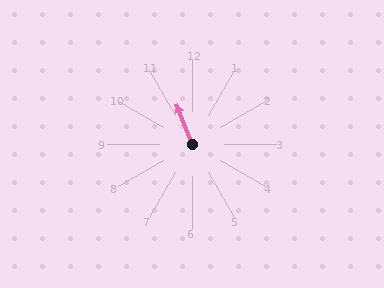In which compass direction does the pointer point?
North.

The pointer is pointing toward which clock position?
Roughly 11 o'clock.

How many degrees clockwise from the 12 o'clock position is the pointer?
Approximately 338 degrees.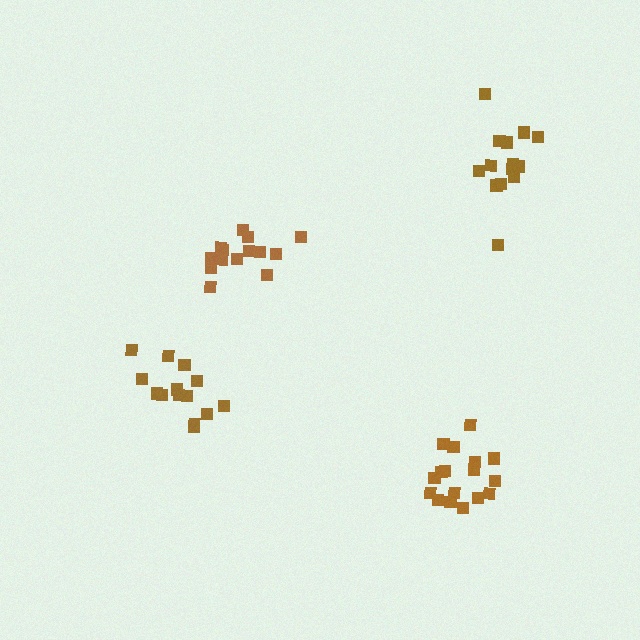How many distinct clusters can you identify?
There are 4 distinct clusters.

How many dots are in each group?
Group 1: 14 dots, Group 2: 14 dots, Group 3: 17 dots, Group 4: 14 dots (59 total).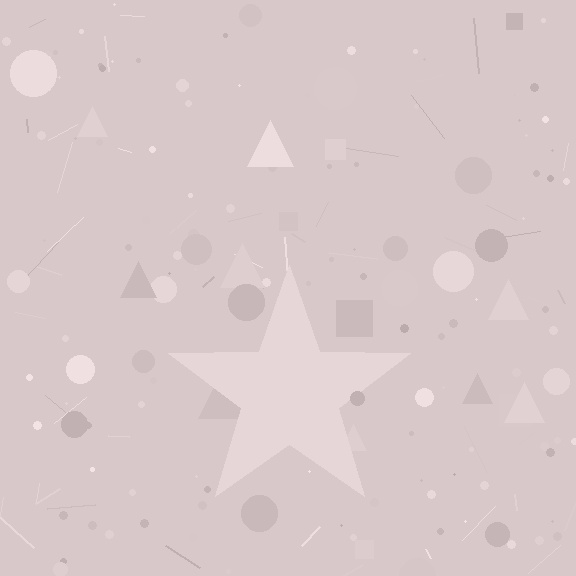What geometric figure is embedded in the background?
A star is embedded in the background.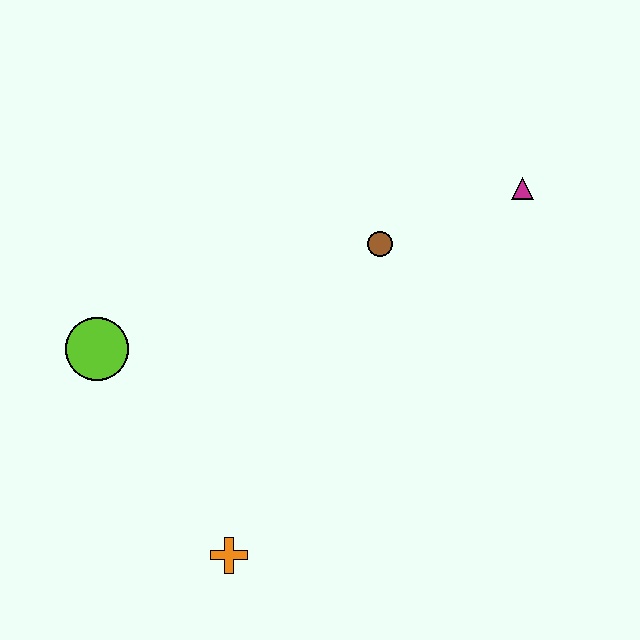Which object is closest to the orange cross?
The lime circle is closest to the orange cross.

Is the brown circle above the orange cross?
Yes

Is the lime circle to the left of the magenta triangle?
Yes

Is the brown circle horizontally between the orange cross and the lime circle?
No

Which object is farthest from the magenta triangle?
The orange cross is farthest from the magenta triangle.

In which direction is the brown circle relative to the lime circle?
The brown circle is to the right of the lime circle.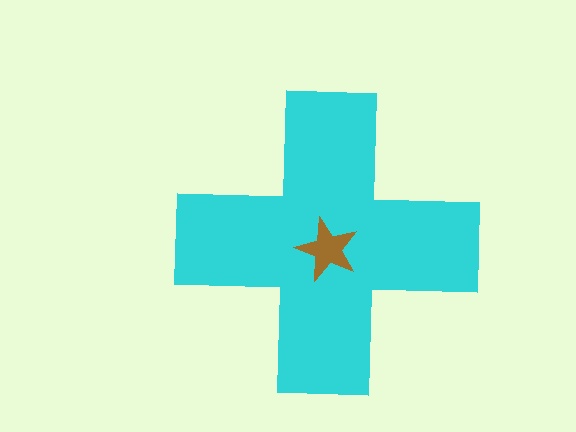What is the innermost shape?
The brown star.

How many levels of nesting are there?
2.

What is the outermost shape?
The cyan cross.